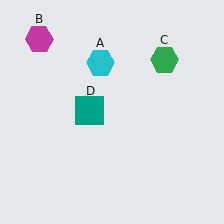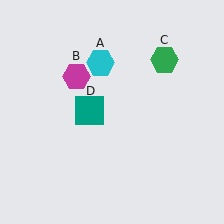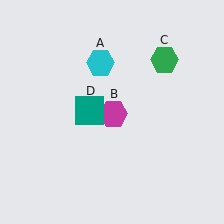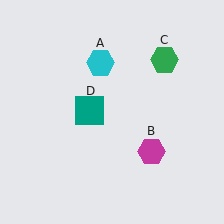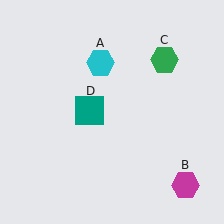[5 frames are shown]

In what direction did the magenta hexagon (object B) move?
The magenta hexagon (object B) moved down and to the right.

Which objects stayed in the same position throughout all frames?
Cyan hexagon (object A) and green hexagon (object C) and teal square (object D) remained stationary.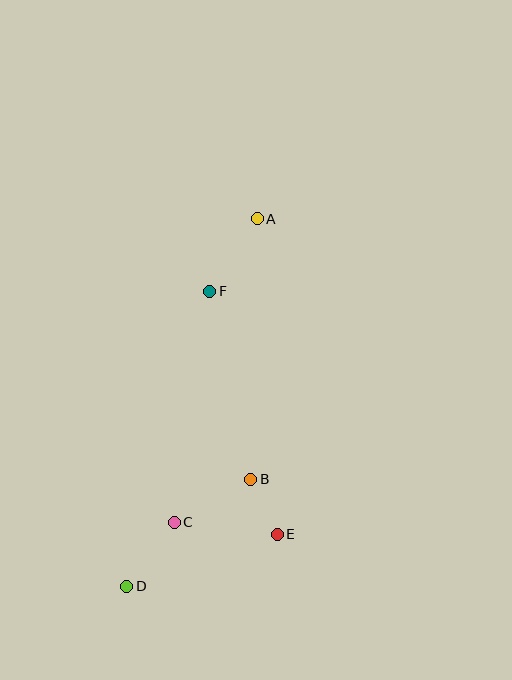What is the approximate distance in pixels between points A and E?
The distance between A and E is approximately 316 pixels.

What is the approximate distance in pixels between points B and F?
The distance between B and F is approximately 193 pixels.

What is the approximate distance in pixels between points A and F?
The distance between A and F is approximately 87 pixels.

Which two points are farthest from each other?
Points A and D are farthest from each other.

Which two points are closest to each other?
Points B and E are closest to each other.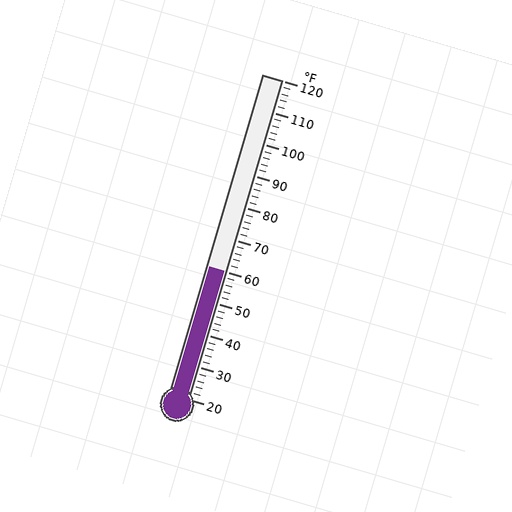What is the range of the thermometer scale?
The thermometer scale ranges from 20°F to 120°F.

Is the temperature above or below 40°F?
The temperature is above 40°F.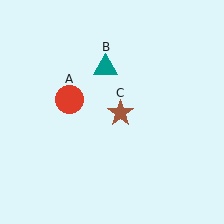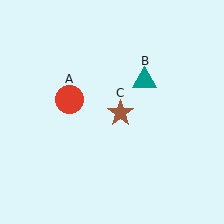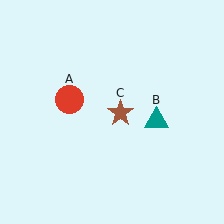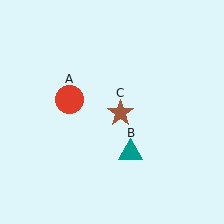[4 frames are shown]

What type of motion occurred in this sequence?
The teal triangle (object B) rotated clockwise around the center of the scene.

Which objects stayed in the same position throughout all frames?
Red circle (object A) and brown star (object C) remained stationary.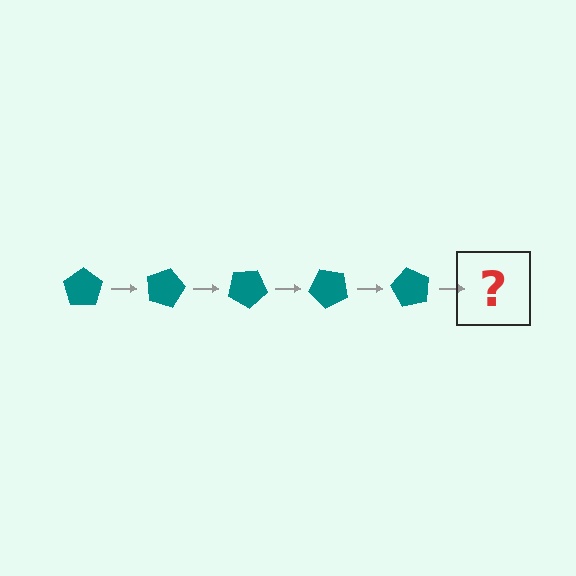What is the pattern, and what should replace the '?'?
The pattern is that the pentagon rotates 15 degrees each step. The '?' should be a teal pentagon rotated 75 degrees.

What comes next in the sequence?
The next element should be a teal pentagon rotated 75 degrees.